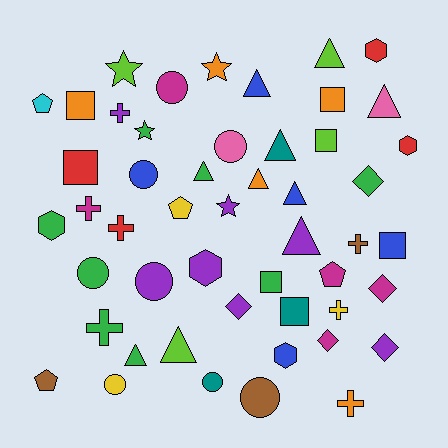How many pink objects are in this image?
There are 2 pink objects.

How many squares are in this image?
There are 7 squares.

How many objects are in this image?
There are 50 objects.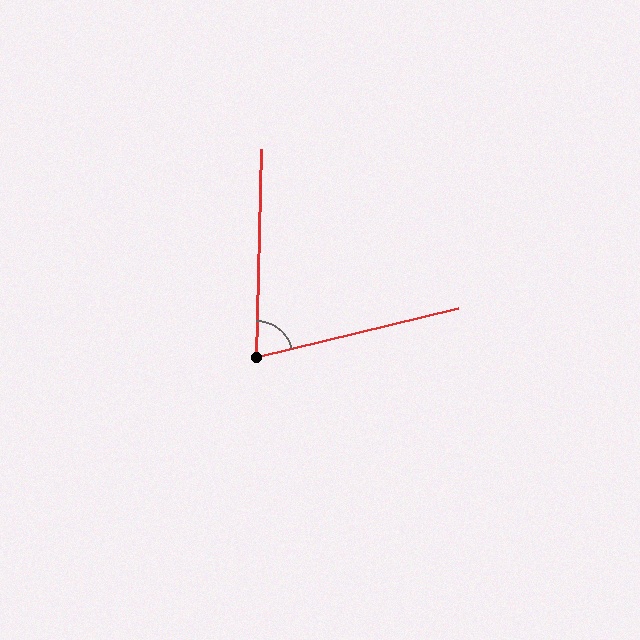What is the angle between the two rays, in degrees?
Approximately 75 degrees.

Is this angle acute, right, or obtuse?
It is acute.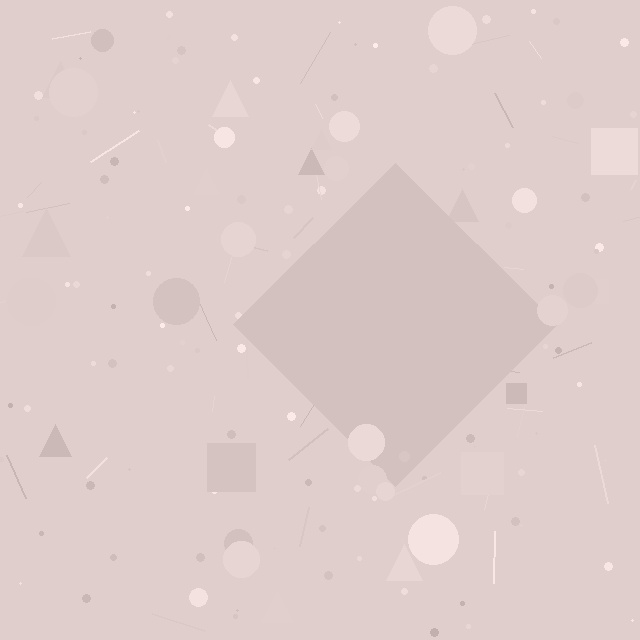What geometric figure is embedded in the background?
A diamond is embedded in the background.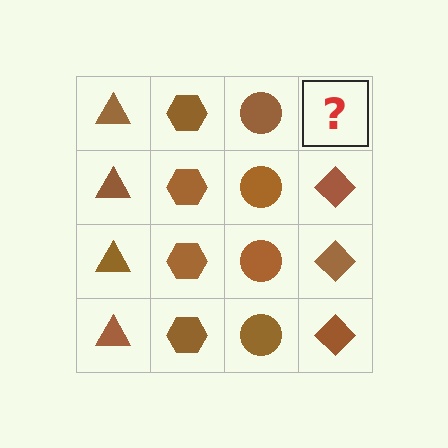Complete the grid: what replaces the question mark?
The question mark should be replaced with a brown diamond.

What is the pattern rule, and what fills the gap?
The rule is that each column has a consistent shape. The gap should be filled with a brown diamond.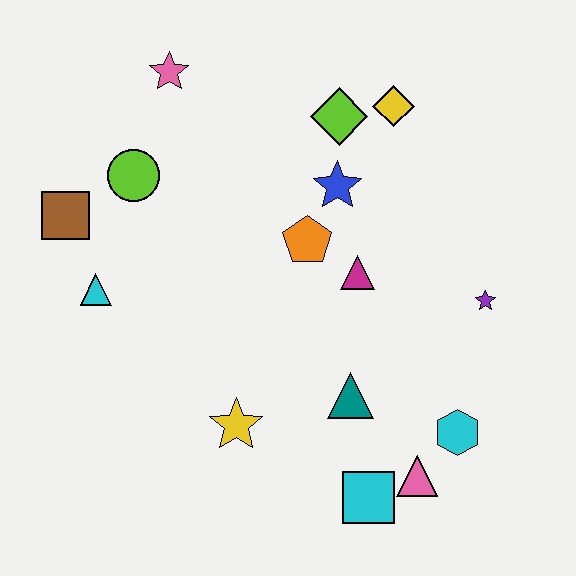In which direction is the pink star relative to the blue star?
The pink star is to the left of the blue star.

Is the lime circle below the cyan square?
No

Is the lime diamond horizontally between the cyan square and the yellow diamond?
No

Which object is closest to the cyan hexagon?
The pink triangle is closest to the cyan hexagon.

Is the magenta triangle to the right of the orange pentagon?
Yes